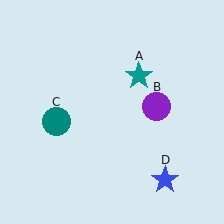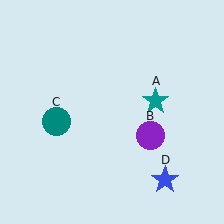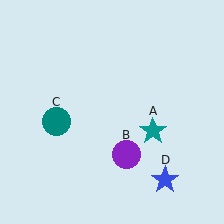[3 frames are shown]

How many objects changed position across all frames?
2 objects changed position: teal star (object A), purple circle (object B).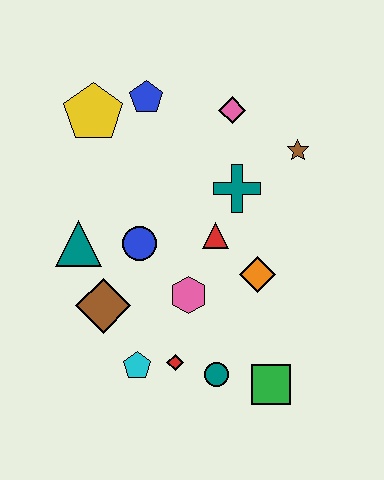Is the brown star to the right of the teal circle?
Yes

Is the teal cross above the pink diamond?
No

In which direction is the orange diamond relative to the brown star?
The orange diamond is below the brown star.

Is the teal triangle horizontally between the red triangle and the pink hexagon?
No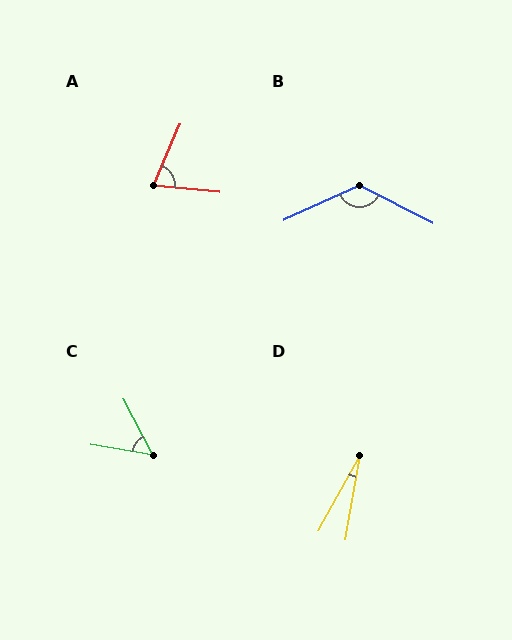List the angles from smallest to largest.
D (19°), C (54°), A (72°), B (128°).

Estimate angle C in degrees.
Approximately 54 degrees.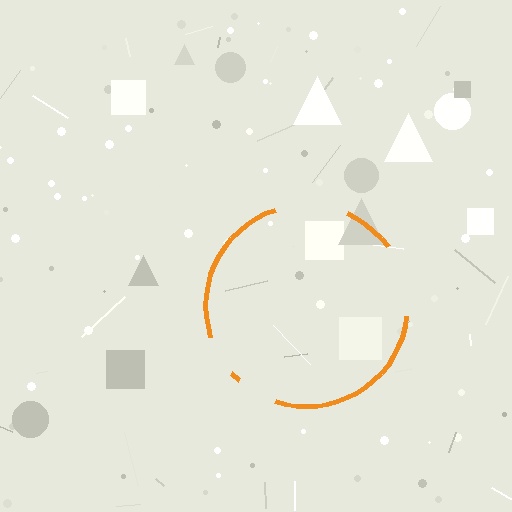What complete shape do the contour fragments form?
The contour fragments form a circle.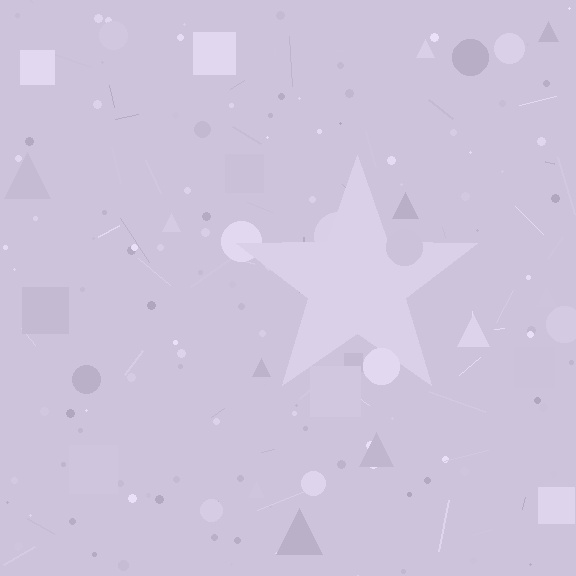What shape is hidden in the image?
A star is hidden in the image.